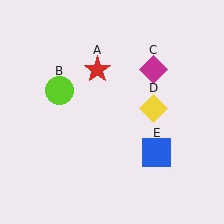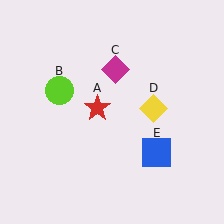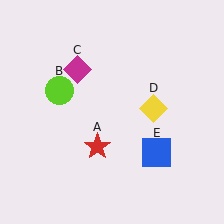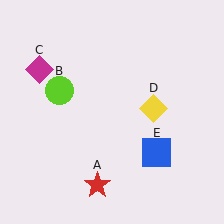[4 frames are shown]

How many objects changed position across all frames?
2 objects changed position: red star (object A), magenta diamond (object C).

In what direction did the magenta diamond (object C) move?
The magenta diamond (object C) moved left.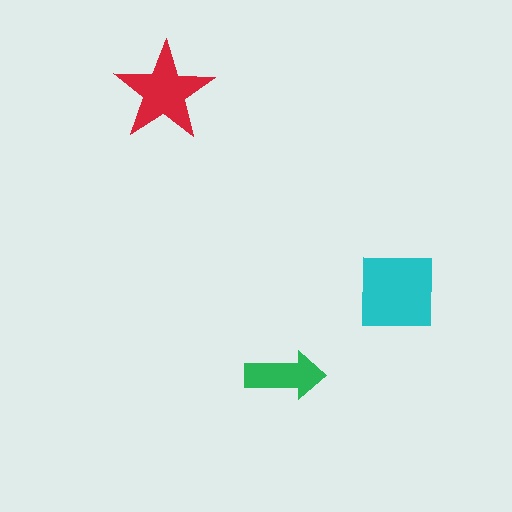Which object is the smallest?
The green arrow.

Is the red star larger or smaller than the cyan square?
Smaller.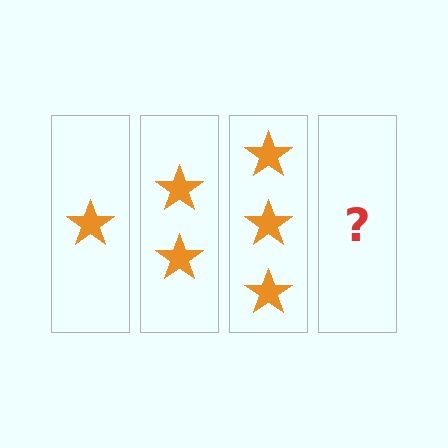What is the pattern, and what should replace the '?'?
The pattern is that each step adds one more star. The '?' should be 4 stars.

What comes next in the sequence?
The next element should be 4 stars.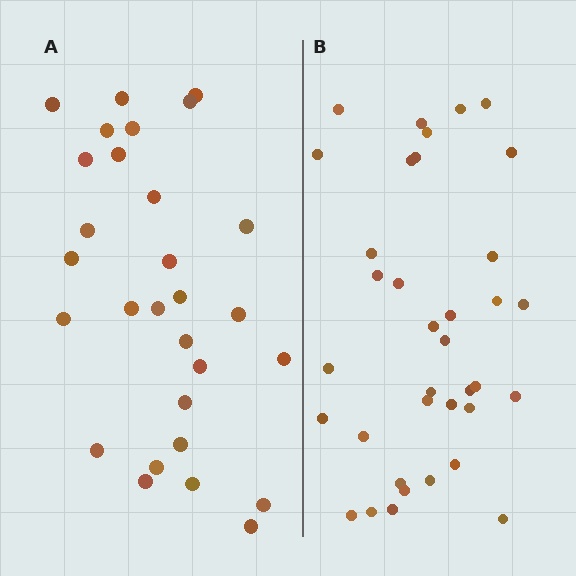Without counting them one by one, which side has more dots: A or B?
Region B (the right region) has more dots.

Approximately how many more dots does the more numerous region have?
Region B has roughly 8 or so more dots than region A.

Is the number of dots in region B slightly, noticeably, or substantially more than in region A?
Region B has only slightly more — the two regions are fairly close. The ratio is roughly 1.2 to 1.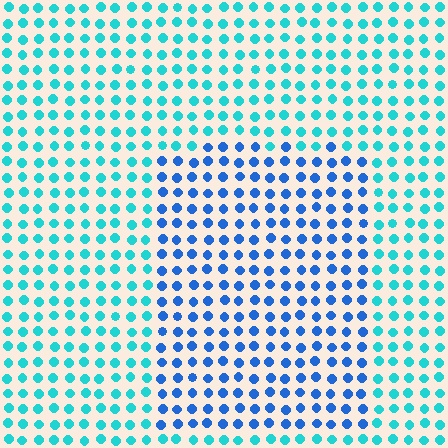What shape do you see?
I see a rectangle.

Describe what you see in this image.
The image is filled with small cyan elements in a uniform arrangement. A rectangle-shaped region is visible where the elements are tinted to a slightly different hue, forming a subtle color boundary.